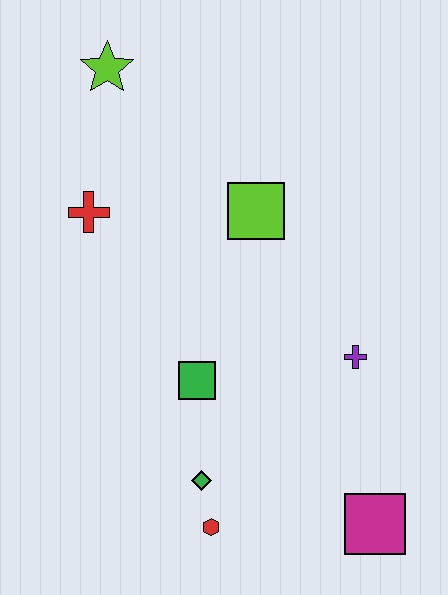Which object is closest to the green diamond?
The red hexagon is closest to the green diamond.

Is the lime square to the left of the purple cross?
Yes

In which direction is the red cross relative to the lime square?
The red cross is to the left of the lime square.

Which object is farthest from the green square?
The lime star is farthest from the green square.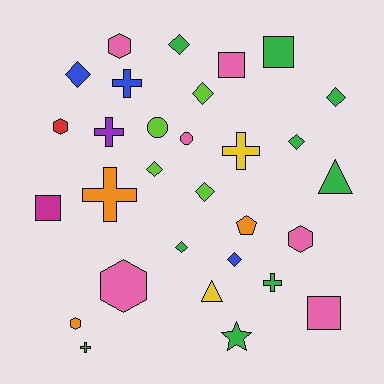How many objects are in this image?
There are 30 objects.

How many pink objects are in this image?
There are 6 pink objects.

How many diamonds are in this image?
There are 9 diamonds.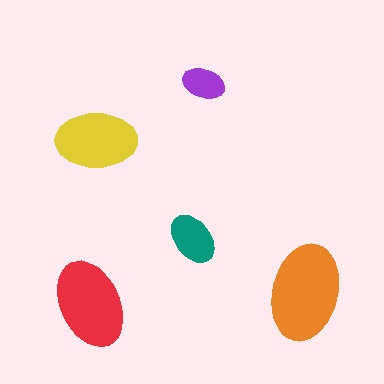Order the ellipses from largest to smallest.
the orange one, the red one, the yellow one, the teal one, the purple one.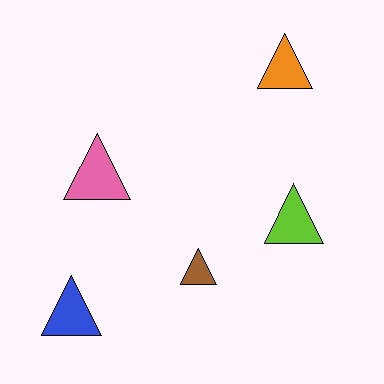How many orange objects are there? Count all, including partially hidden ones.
There is 1 orange object.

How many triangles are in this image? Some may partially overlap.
There are 5 triangles.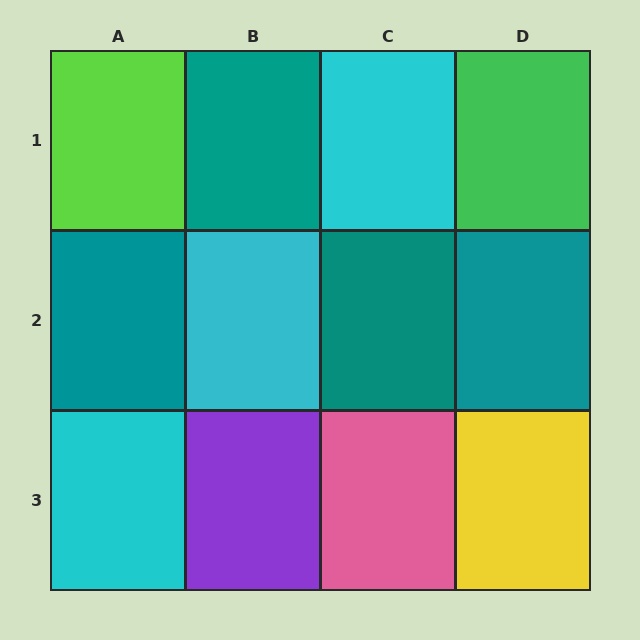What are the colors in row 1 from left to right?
Lime, teal, cyan, green.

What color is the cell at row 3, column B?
Purple.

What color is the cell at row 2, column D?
Teal.